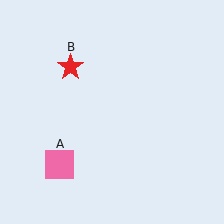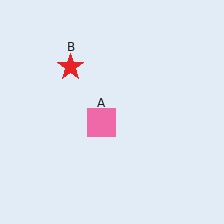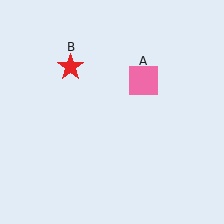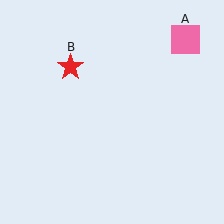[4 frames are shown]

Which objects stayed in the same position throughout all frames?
Red star (object B) remained stationary.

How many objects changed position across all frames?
1 object changed position: pink square (object A).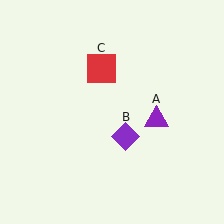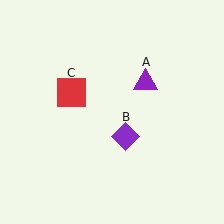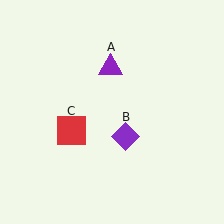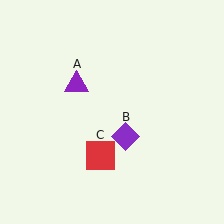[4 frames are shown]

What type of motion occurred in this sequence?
The purple triangle (object A), red square (object C) rotated counterclockwise around the center of the scene.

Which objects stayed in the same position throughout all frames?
Purple diamond (object B) remained stationary.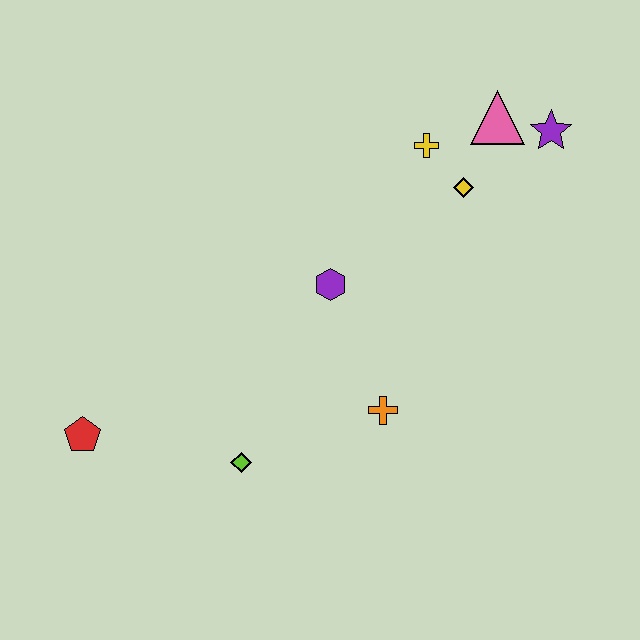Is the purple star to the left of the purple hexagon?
No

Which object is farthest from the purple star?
The red pentagon is farthest from the purple star.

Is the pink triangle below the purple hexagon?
No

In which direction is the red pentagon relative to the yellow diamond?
The red pentagon is to the left of the yellow diamond.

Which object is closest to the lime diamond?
The orange cross is closest to the lime diamond.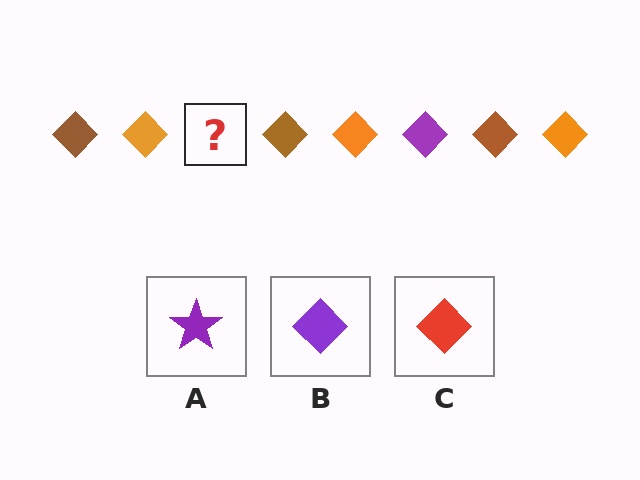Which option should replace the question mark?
Option B.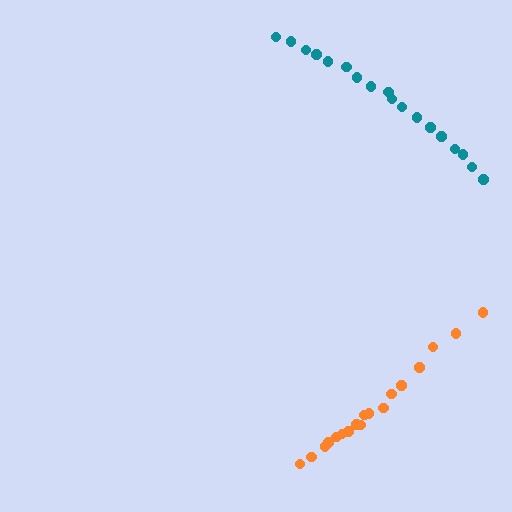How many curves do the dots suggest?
There are 2 distinct paths.